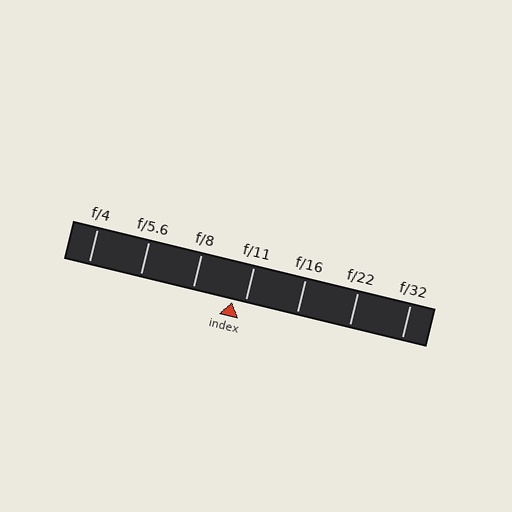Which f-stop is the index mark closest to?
The index mark is closest to f/11.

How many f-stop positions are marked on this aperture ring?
There are 7 f-stop positions marked.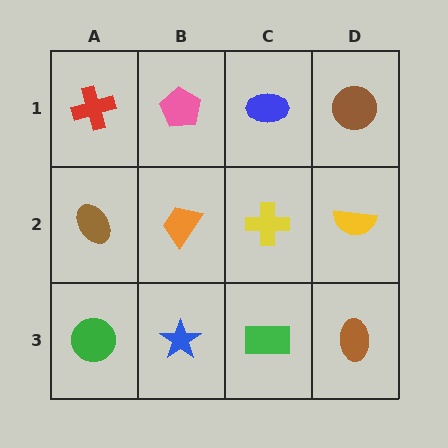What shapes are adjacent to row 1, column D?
A yellow semicircle (row 2, column D), a blue ellipse (row 1, column C).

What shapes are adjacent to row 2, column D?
A brown circle (row 1, column D), a brown ellipse (row 3, column D), a yellow cross (row 2, column C).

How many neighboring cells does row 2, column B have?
4.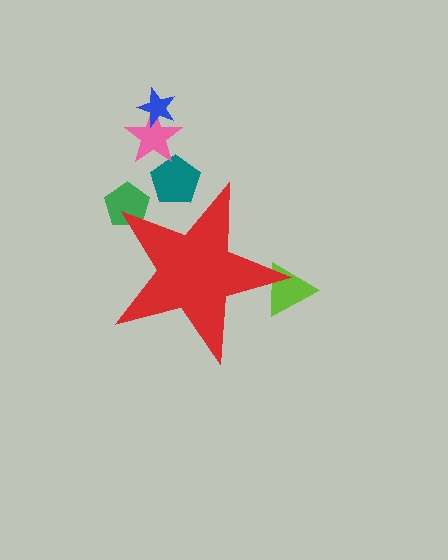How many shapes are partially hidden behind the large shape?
3 shapes are partially hidden.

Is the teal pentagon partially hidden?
Yes, the teal pentagon is partially hidden behind the red star.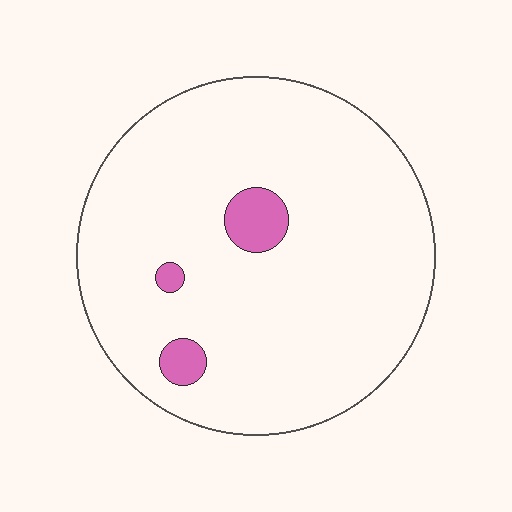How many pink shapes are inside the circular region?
3.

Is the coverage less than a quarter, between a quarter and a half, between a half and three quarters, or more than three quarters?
Less than a quarter.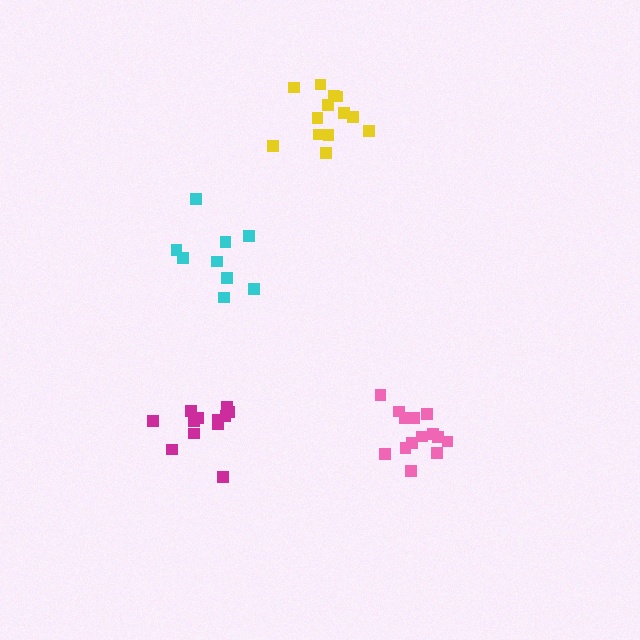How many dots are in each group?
Group 1: 14 dots, Group 2: 12 dots, Group 3: 13 dots, Group 4: 9 dots (48 total).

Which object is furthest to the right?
The pink cluster is rightmost.